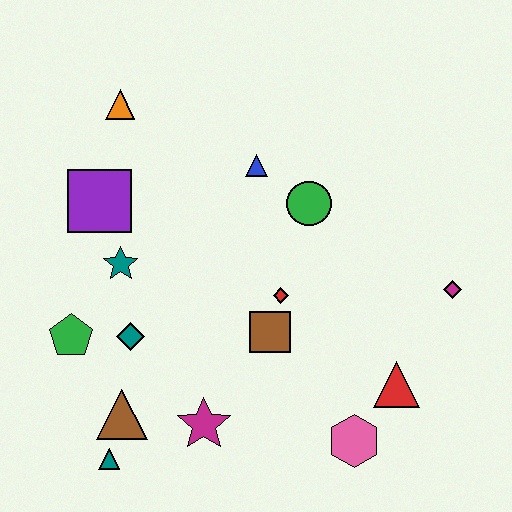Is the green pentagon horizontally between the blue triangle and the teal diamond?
No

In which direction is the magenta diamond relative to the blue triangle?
The magenta diamond is to the right of the blue triangle.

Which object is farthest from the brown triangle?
The magenta diamond is farthest from the brown triangle.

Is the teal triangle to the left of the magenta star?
Yes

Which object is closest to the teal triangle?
The brown triangle is closest to the teal triangle.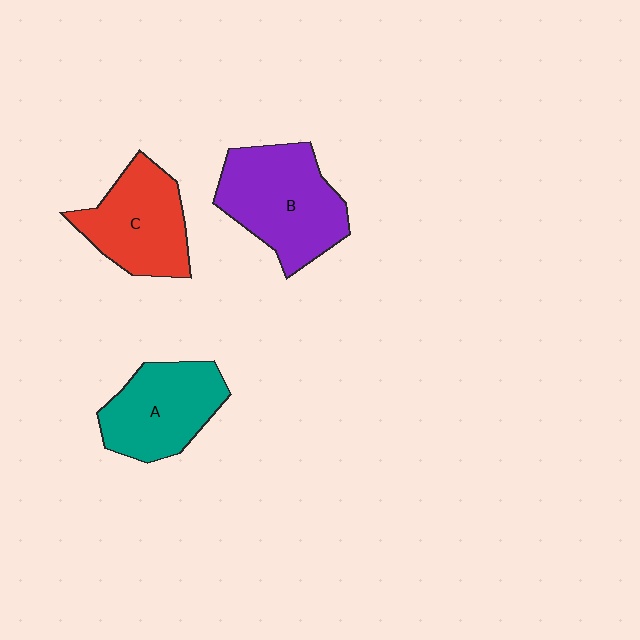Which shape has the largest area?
Shape B (purple).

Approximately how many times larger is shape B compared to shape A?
Approximately 1.2 times.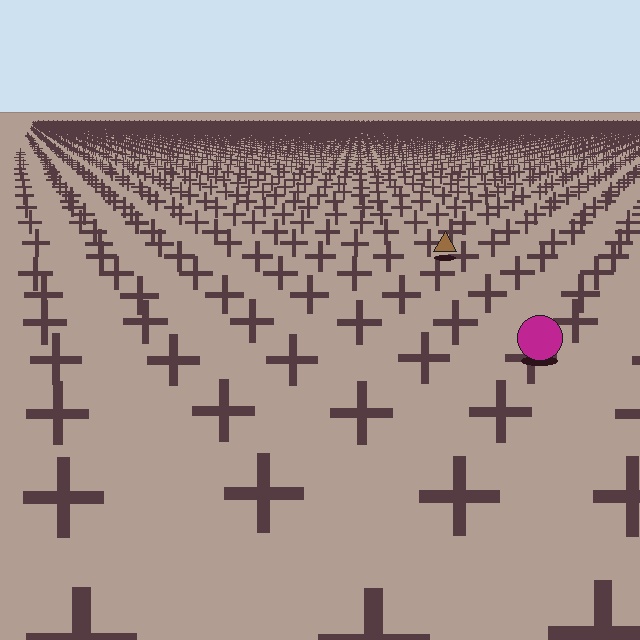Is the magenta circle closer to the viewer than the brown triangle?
Yes. The magenta circle is closer — you can tell from the texture gradient: the ground texture is coarser near it.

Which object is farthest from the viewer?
The brown triangle is farthest from the viewer. It appears smaller and the ground texture around it is denser.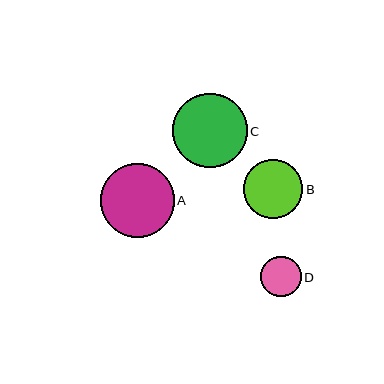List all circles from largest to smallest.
From largest to smallest: C, A, B, D.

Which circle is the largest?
Circle C is the largest with a size of approximately 75 pixels.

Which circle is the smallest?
Circle D is the smallest with a size of approximately 41 pixels.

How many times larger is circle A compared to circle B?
Circle A is approximately 1.2 times the size of circle B.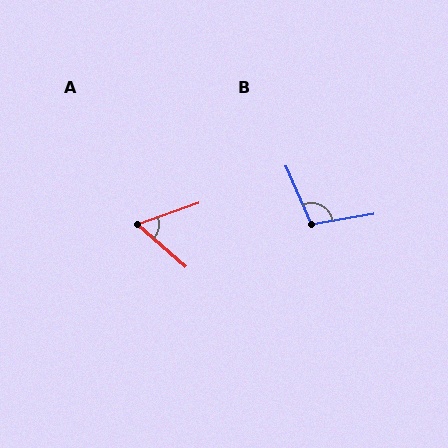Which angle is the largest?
B, at approximately 104 degrees.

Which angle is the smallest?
A, at approximately 60 degrees.